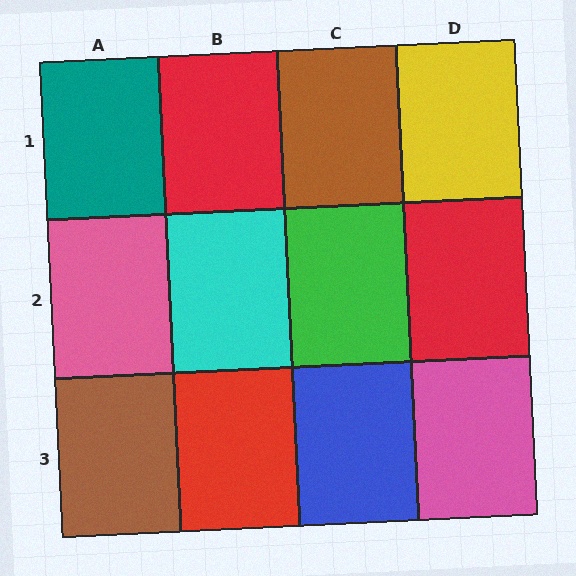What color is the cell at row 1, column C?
Brown.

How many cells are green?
1 cell is green.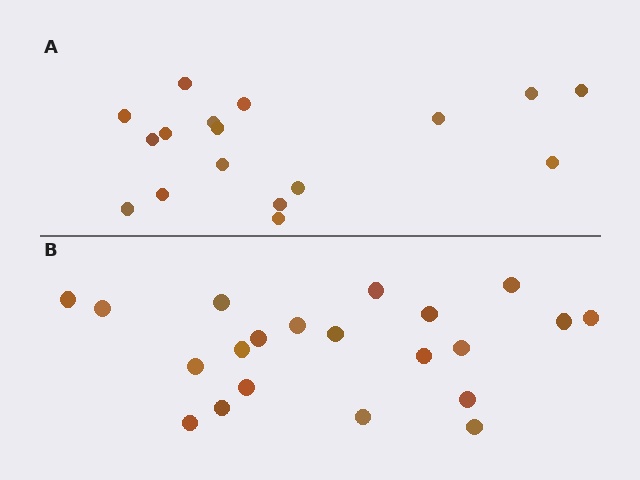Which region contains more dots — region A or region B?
Region B (the bottom region) has more dots.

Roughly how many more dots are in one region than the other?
Region B has about 4 more dots than region A.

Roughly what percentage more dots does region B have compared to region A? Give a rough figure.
About 25% more.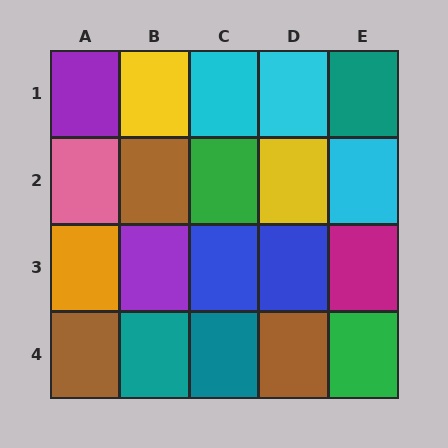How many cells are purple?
2 cells are purple.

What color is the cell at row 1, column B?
Yellow.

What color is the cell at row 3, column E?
Magenta.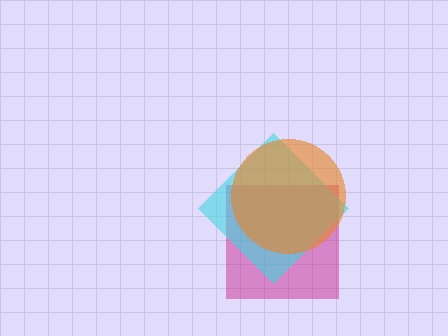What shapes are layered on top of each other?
The layered shapes are: a magenta square, a cyan diamond, an orange circle.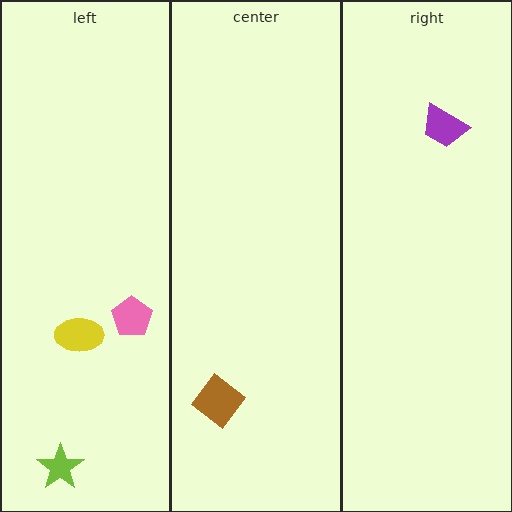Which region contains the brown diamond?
The center region.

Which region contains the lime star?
The left region.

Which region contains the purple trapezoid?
The right region.